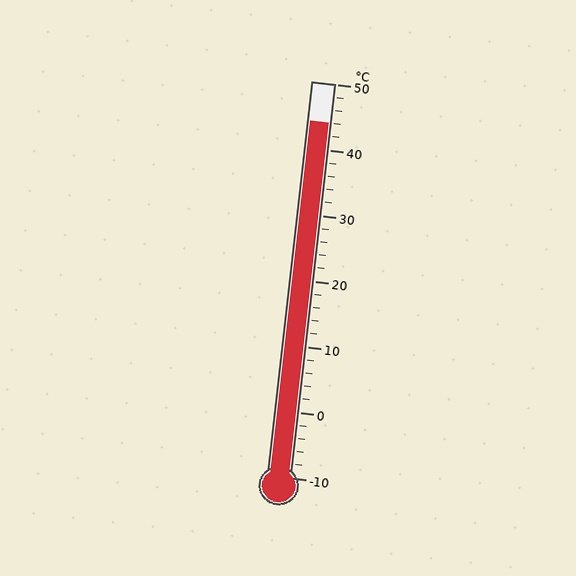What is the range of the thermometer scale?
The thermometer scale ranges from -10°C to 50°C.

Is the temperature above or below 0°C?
The temperature is above 0°C.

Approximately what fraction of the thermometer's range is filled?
The thermometer is filled to approximately 90% of its range.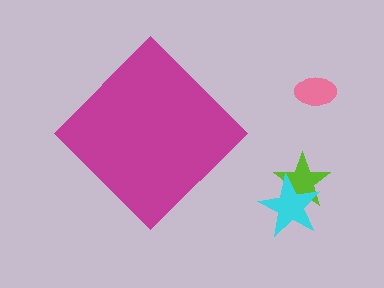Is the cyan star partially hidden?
No, the cyan star is fully visible.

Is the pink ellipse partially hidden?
No, the pink ellipse is fully visible.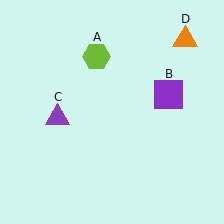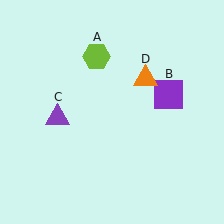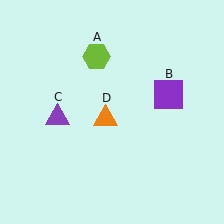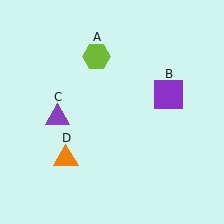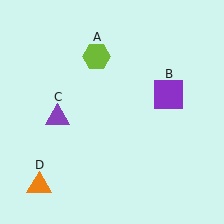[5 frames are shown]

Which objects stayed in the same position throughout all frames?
Lime hexagon (object A) and purple square (object B) and purple triangle (object C) remained stationary.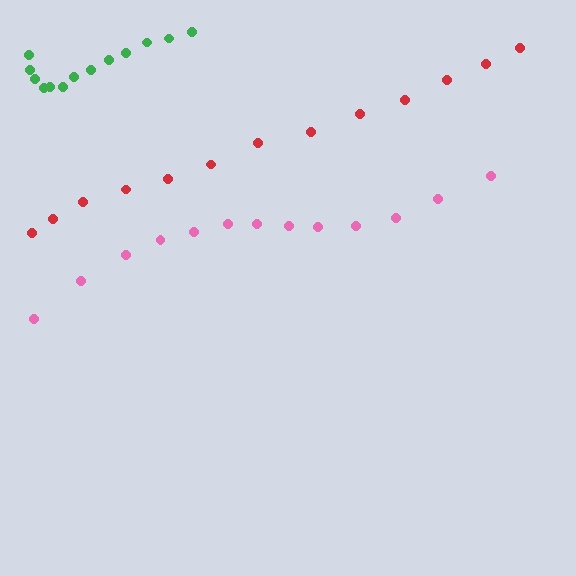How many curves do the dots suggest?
There are 3 distinct paths.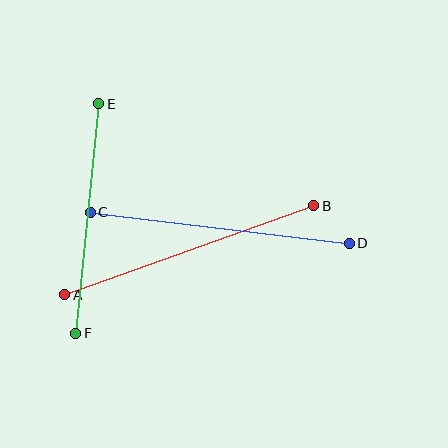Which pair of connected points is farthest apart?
Points A and B are farthest apart.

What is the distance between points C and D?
The distance is approximately 261 pixels.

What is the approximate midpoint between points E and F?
The midpoint is at approximately (87, 218) pixels.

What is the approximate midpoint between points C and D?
The midpoint is at approximately (220, 228) pixels.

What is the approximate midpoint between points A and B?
The midpoint is at approximately (189, 250) pixels.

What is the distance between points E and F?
The distance is approximately 231 pixels.